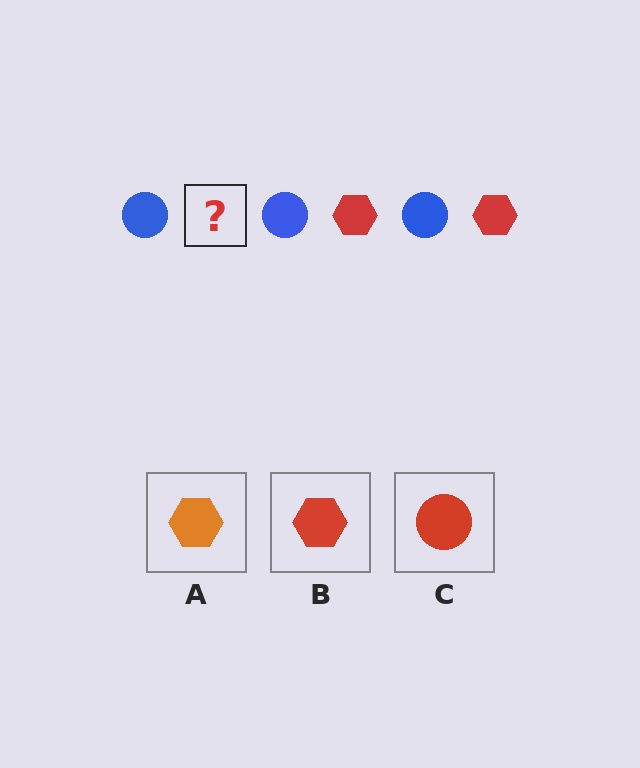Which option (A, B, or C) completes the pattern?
B.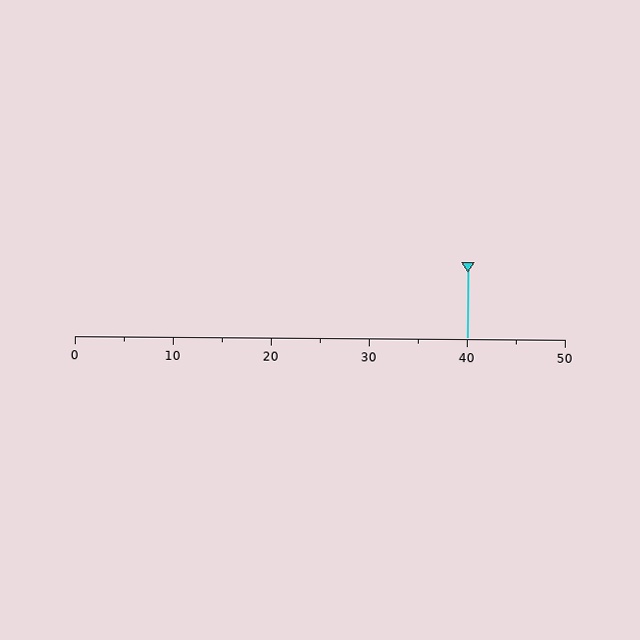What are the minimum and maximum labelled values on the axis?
The axis runs from 0 to 50.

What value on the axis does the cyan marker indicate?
The marker indicates approximately 40.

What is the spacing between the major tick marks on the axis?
The major ticks are spaced 10 apart.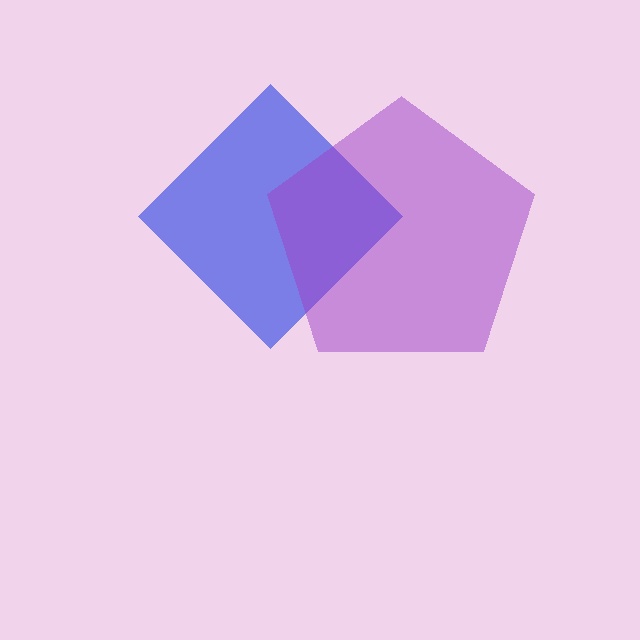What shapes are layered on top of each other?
The layered shapes are: a blue diamond, a purple pentagon.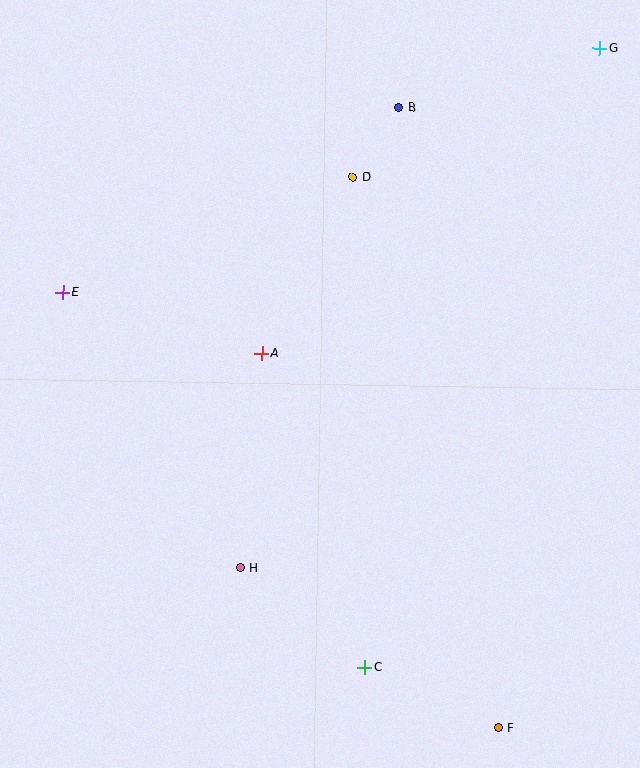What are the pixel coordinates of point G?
Point G is at (600, 48).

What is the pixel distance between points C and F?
The distance between C and F is 147 pixels.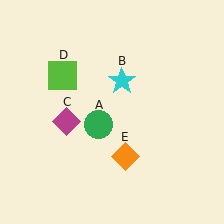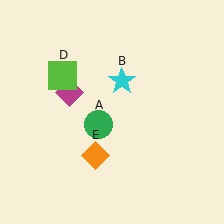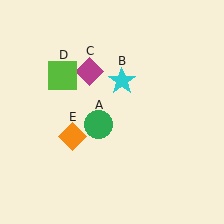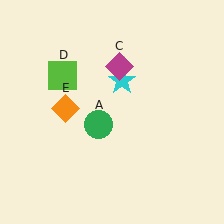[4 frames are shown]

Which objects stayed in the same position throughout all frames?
Green circle (object A) and cyan star (object B) and lime square (object D) remained stationary.